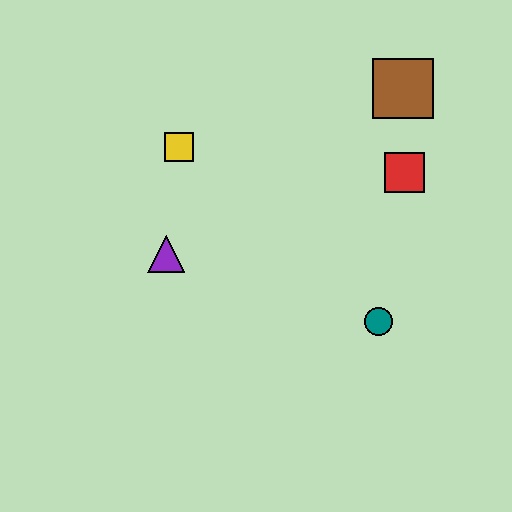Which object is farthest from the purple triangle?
The brown square is farthest from the purple triangle.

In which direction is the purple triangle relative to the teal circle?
The purple triangle is to the left of the teal circle.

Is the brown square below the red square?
No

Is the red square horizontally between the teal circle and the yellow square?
No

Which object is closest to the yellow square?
The purple triangle is closest to the yellow square.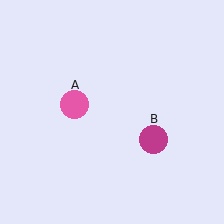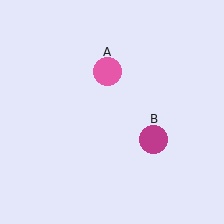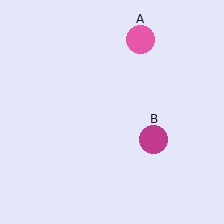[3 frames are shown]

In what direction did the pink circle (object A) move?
The pink circle (object A) moved up and to the right.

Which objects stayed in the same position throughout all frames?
Magenta circle (object B) remained stationary.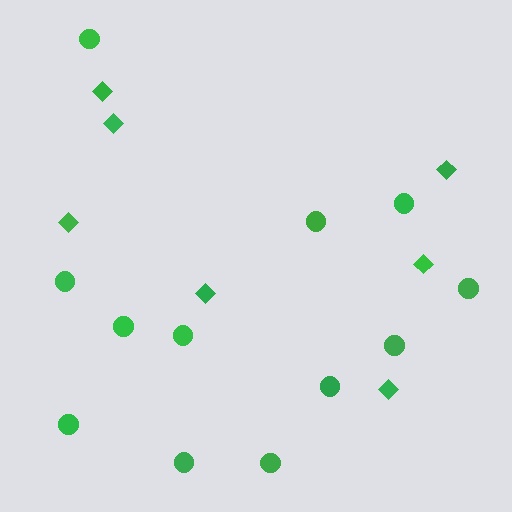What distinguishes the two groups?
There are 2 groups: one group of circles (12) and one group of diamonds (7).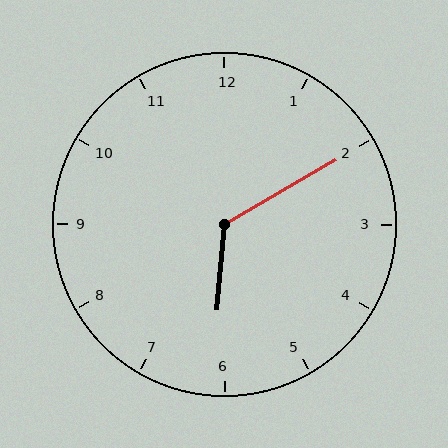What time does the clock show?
6:10.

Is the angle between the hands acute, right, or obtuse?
It is obtuse.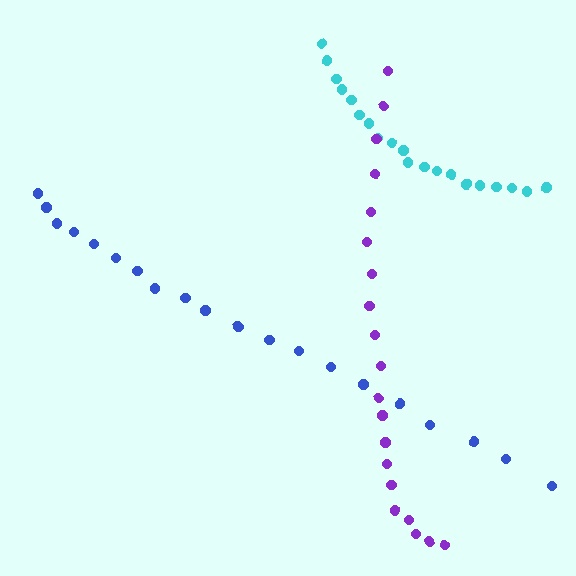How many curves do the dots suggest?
There are 3 distinct paths.